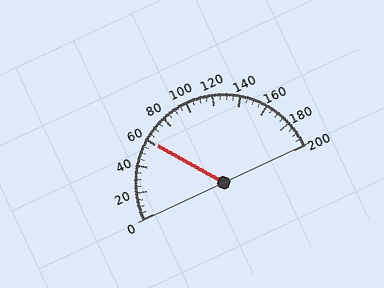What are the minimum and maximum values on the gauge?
The gauge ranges from 0 to 200.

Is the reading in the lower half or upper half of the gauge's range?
The reading is in the lower half of the range (0 to 200).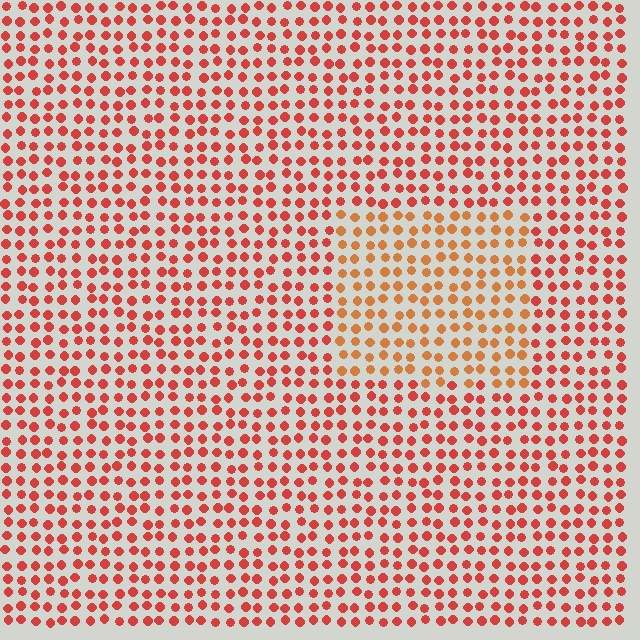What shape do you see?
I see a rectangle.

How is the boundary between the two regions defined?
The boundary is defined purely by a slight shift in hue (about 25 degrees). Spacing, size, and orientation are identical on both sides.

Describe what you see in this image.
The image is filled with small red elements in a uniform arrangement. A rectangle-shaped region is visible where the elements are tinted to a slightly different hue, forming a subtle color boundary.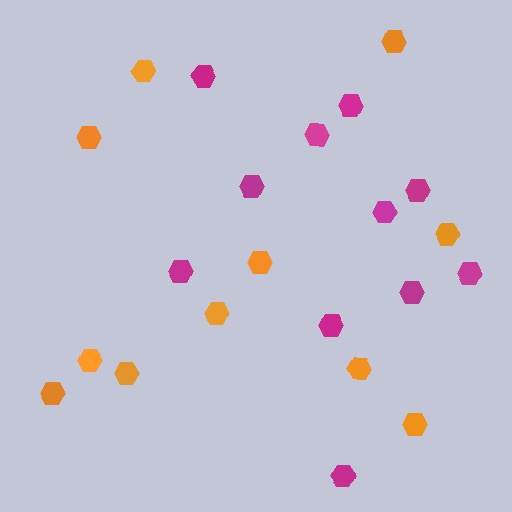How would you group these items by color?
There are 2 groups: one group of magenta hexagons (11) and one group of orange hexagons (11).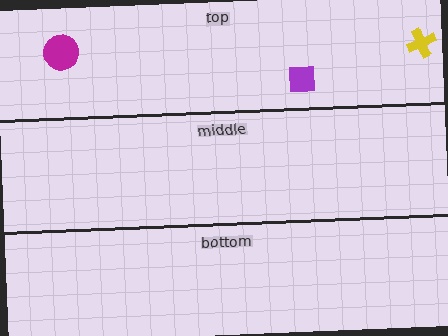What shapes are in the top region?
The yellow cross, the purple square, the magenta circle.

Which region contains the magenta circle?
The top region.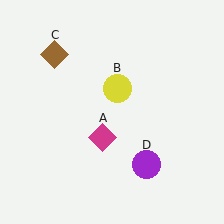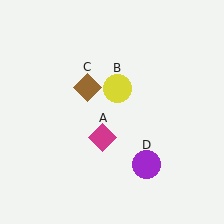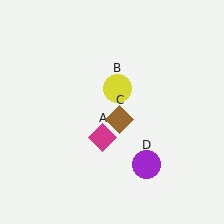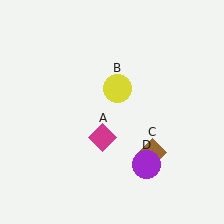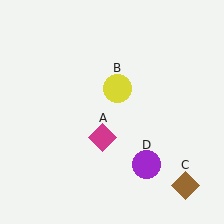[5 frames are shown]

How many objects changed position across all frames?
1 object changed position: brown diamond (object C).